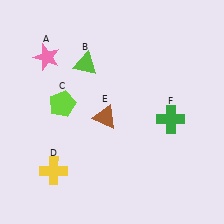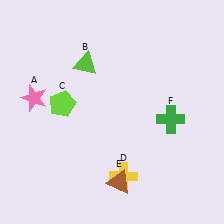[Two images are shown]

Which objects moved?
The objects that moved are: the pink star (A), the yellow cross (D), the brown triangle (E).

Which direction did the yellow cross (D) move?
The yellow cross (D) moved right.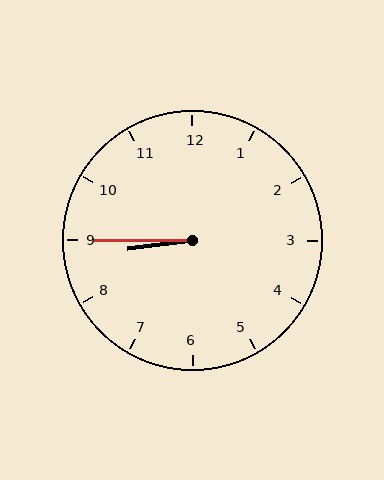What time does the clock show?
8:45.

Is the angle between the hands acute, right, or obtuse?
It is acute.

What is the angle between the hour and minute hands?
Approximately 8 degrees.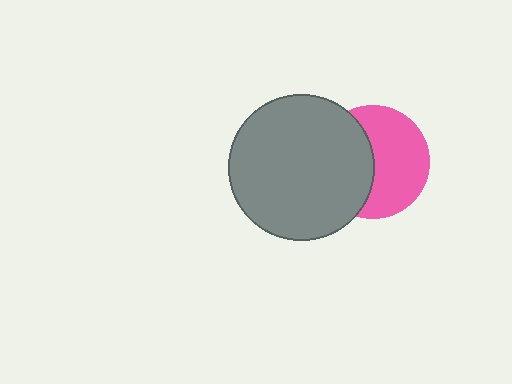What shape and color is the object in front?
The object in front is a gray circle.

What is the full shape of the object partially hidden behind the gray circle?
The partially hidden object is a pink circle.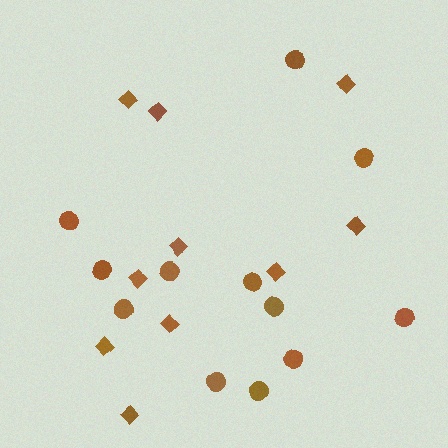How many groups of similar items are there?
There are 2 groups: one group of diamonds (10) and one group of circles (12).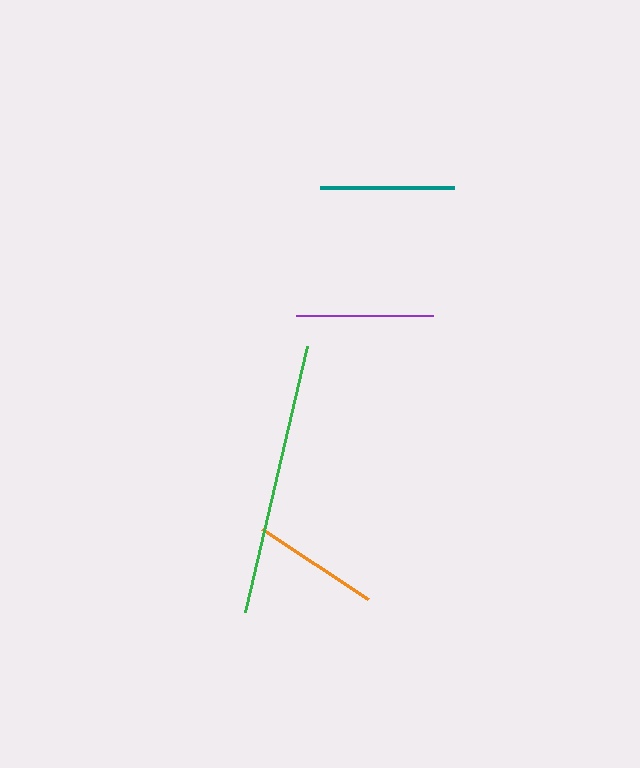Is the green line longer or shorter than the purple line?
The green line is longer than the purple line.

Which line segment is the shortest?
The orange line is the shortest at approximately 127 pixels.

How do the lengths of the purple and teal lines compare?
The purple and teal lines are approximately the same length.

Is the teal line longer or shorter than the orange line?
The teal line is longer than the orange line.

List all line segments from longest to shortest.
From longest to shortest: green, purple, teal, orange.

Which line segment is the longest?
The green line is the longest at approximately 273 pixels.